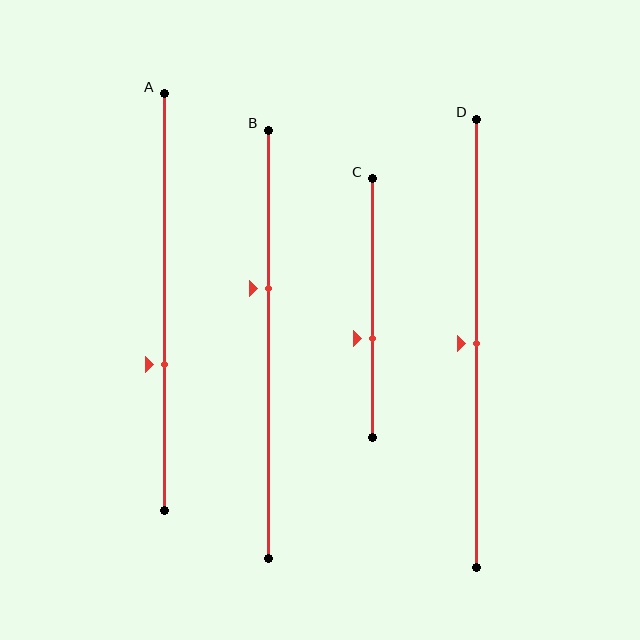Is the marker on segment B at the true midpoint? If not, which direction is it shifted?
No, the marker on segment B is shifted upward by about 13% of the segment length.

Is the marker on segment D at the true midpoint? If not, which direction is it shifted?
Yes, the marker on segment D is at the true midpoint.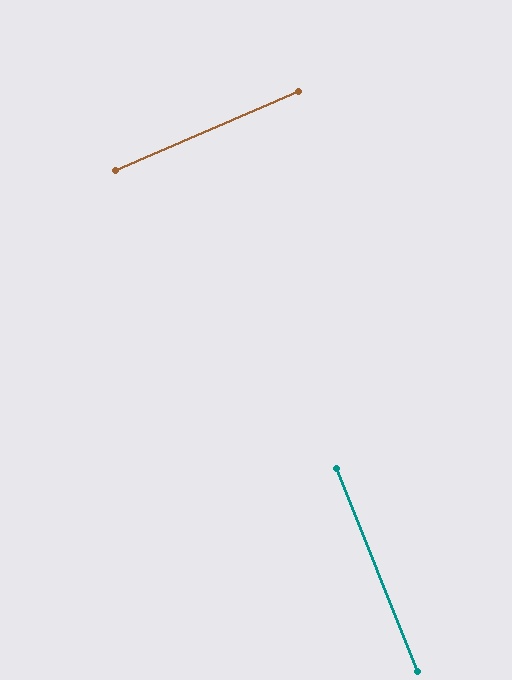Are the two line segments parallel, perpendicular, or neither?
Perpendicular — they meet at approximately 89°.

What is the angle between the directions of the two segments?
Approximately 89 degrees.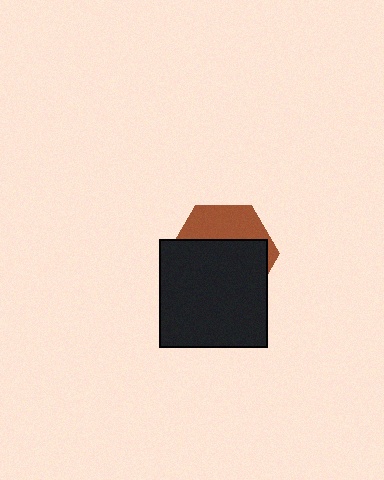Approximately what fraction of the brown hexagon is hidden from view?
Roughly 65% of the brown hexagon is hidden behind the black square.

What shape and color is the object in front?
The object in front is a black square.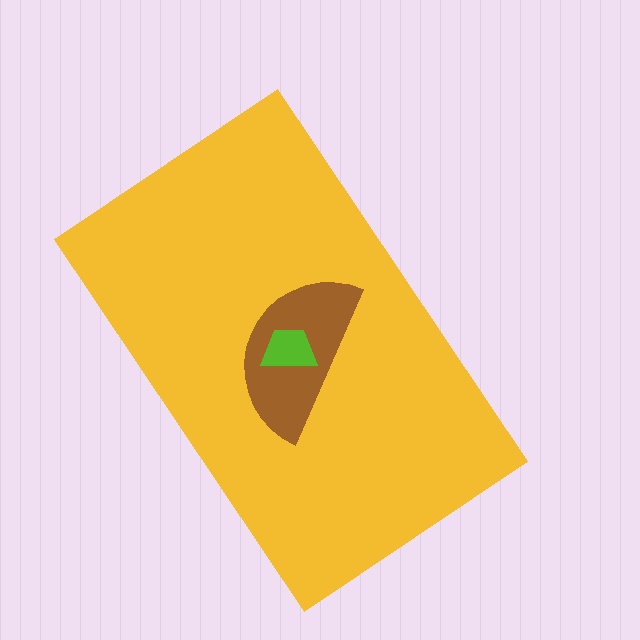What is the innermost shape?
The lime trapezoid.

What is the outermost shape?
The yellow rectangle.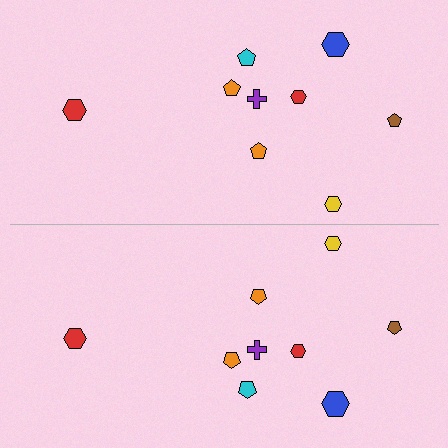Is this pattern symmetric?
Yes, this pattern has bilateral (reflection) symmetry.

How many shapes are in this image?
There are 18 shapes in this image.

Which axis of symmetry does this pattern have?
The pattern has a horizontal axis of symmetry running through the center of the image.